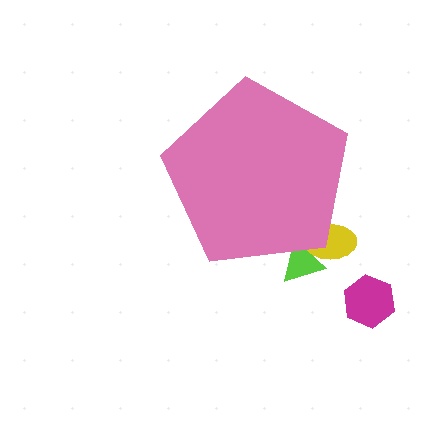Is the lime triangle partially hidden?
Yes, the lime triangle is partially hidden behind the pink pentagon.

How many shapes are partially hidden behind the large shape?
2 shapes are partially hidden.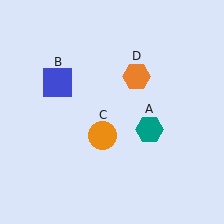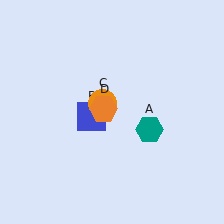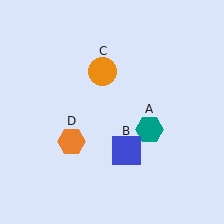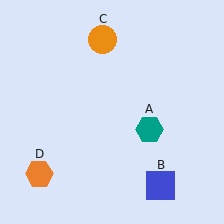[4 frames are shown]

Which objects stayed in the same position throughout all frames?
Teal hexagon (object A) remained stationary.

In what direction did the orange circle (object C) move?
The orange circle (object C) moved up.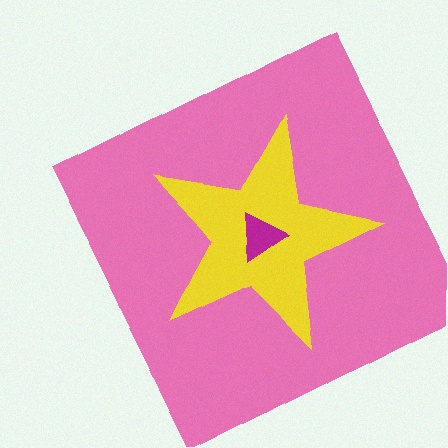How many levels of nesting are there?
3.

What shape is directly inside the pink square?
The yellow star.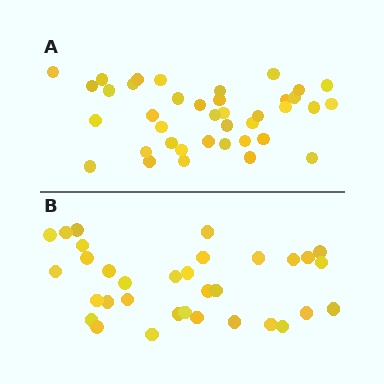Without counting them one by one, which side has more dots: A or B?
Region A (the top region) has more dots.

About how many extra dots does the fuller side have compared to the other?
Region A has about 6 more dots than region B.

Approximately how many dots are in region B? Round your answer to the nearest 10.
About 30 dots. (The exact count is 33, which rounds to 30.)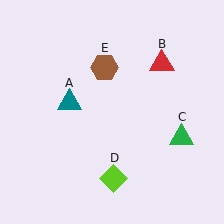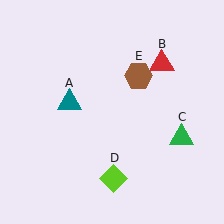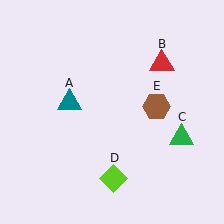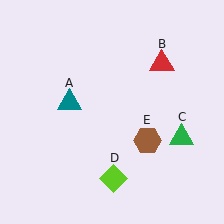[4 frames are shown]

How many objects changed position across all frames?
1 object changed position: brown hexagon (object E).